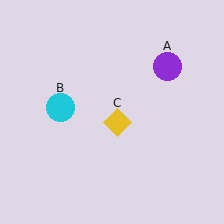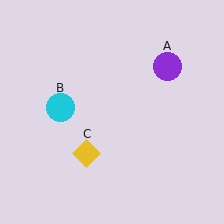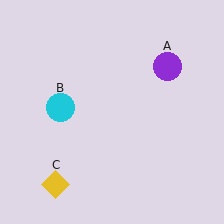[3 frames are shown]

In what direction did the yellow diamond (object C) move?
The yellow diamond (object C) moved down and to the left.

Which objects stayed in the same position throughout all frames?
Purple circle (object A) and cyan circle (object B) remained stationary.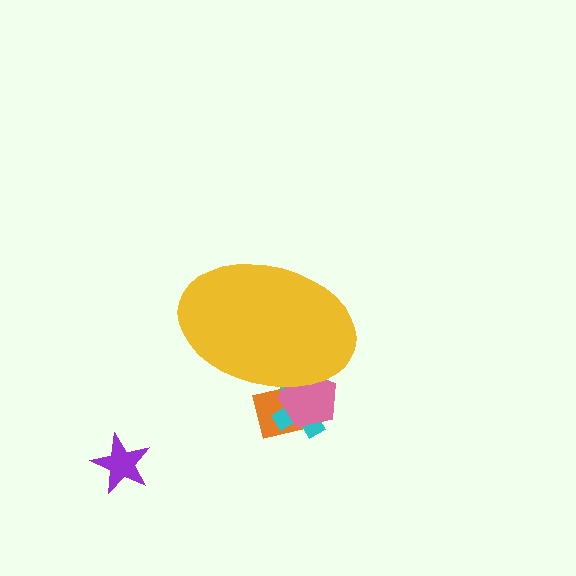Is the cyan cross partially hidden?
Yes, the cyan cross is partially hidden behind the yellow ellipse.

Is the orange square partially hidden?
Yes, the orange square is partially hidden behind the yellow ellipse.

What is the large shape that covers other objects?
A yellow ellipse.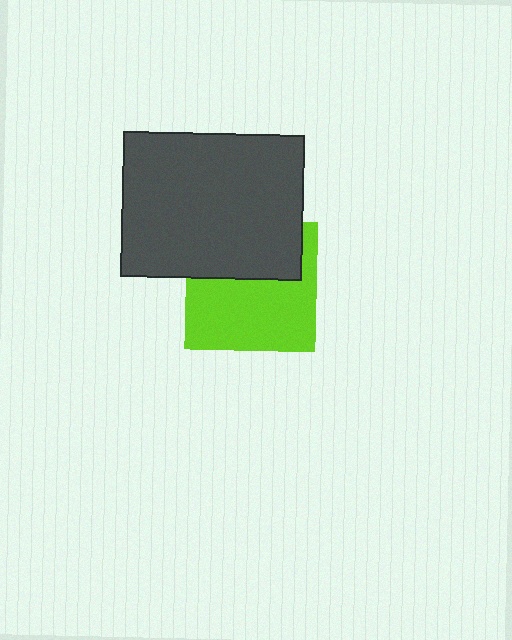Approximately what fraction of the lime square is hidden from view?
Roughly 40% of the lime square is hidden behind the dark gray rectangle.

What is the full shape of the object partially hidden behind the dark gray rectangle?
The partially hidden object is a lime square.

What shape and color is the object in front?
The object in front is a dark gray rectangle.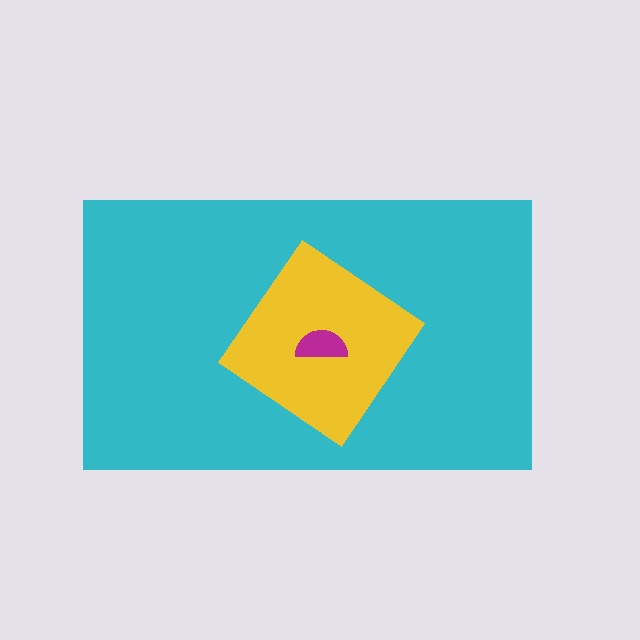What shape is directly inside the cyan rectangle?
The yellow diamond.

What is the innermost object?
The magenta semicircle.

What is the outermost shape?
The cyan rectangle.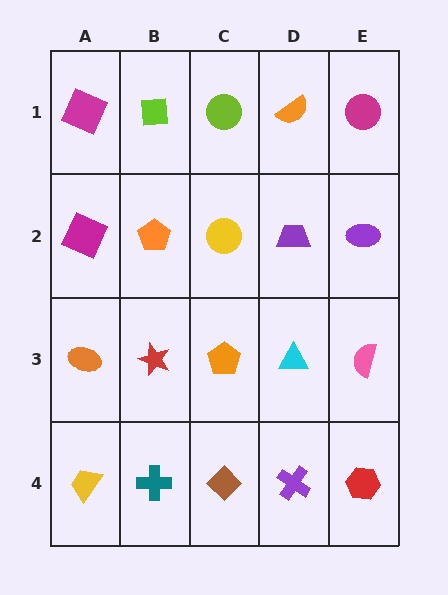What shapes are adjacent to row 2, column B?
A lime square (row 1, column B), a red star (row 3, column B), a magenta square (row 2, column A), a yellow circle (row 2, column C).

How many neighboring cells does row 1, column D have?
3.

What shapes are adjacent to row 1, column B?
An orange pentagon (row 2, column B), a magenta square (row 1, column A), a lime circle (row 1, column C).